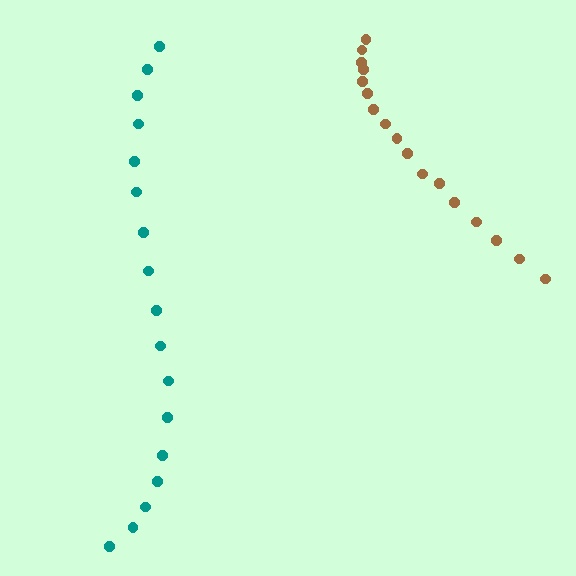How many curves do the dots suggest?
There are 2 distinct paths.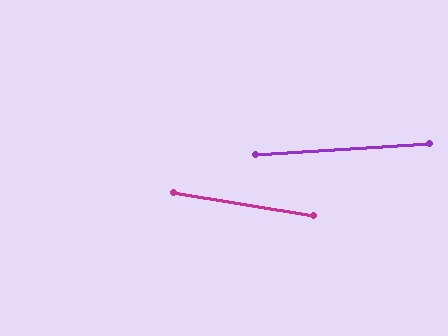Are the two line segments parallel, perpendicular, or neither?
Neither parallel nor perpendicular — they differ by about 13°.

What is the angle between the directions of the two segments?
Approximately 13 degrees.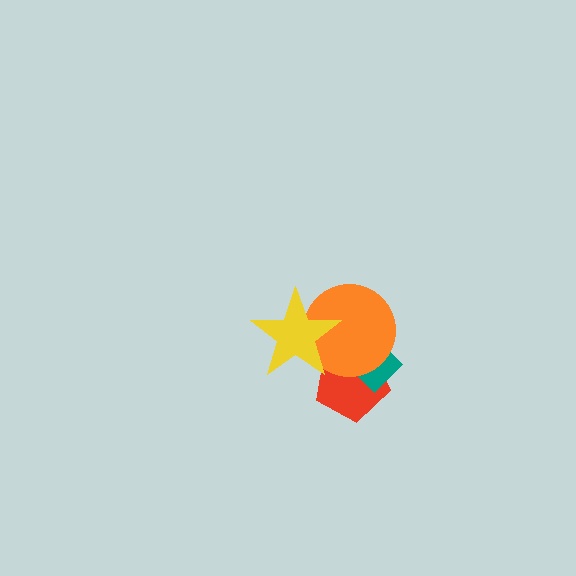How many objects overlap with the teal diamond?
2 objects overlap with the teal diamond.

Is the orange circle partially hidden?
Yes, it is partially covered by another shape.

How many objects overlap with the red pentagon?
3 objects overlap with the red pentagon.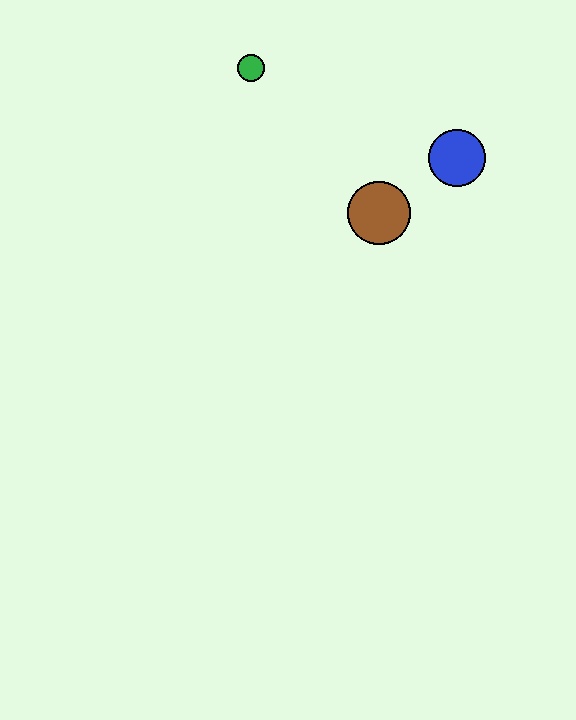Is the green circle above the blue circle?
Yes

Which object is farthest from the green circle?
The blue circle is farthest from the green circle.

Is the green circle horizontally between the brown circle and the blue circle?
No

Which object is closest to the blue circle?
The brown circle is closest to the blue circle.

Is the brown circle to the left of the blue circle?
Yes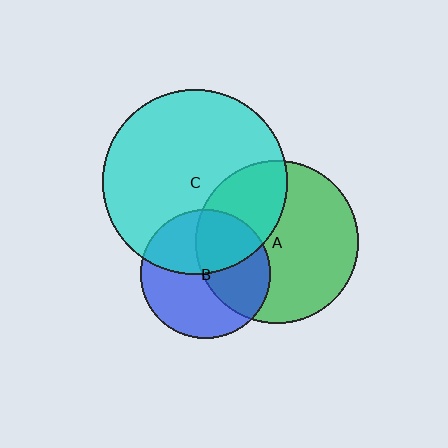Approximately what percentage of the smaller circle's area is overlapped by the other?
Approximately 35%.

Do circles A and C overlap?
Yes.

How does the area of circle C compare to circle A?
Approximately 1.3 times.